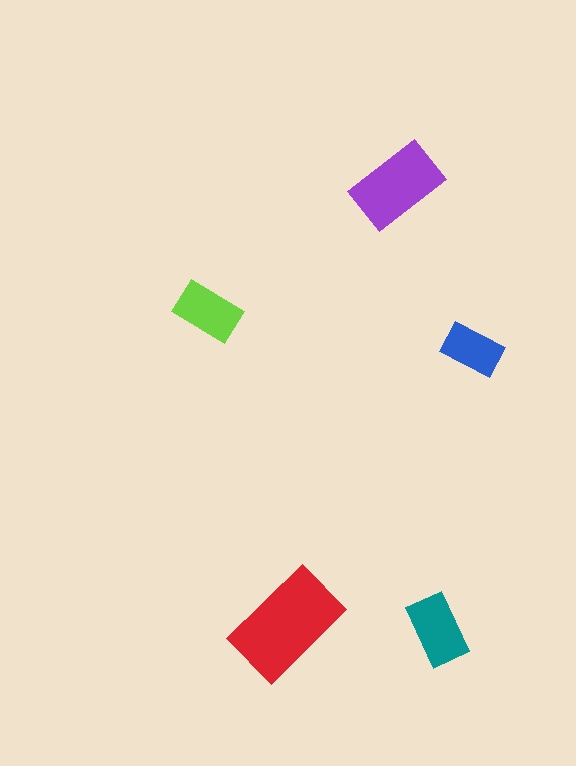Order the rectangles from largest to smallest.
the red one, the purple one, the teal one, the lime one, the blue one.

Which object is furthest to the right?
The blue rectangle is rightmost.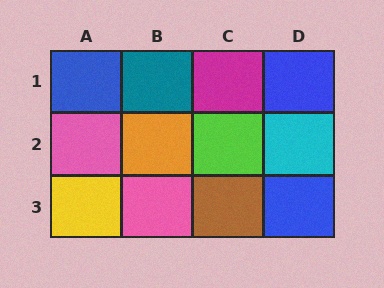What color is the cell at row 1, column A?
Blue.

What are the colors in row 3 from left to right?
Yellow, pink, brown, blue.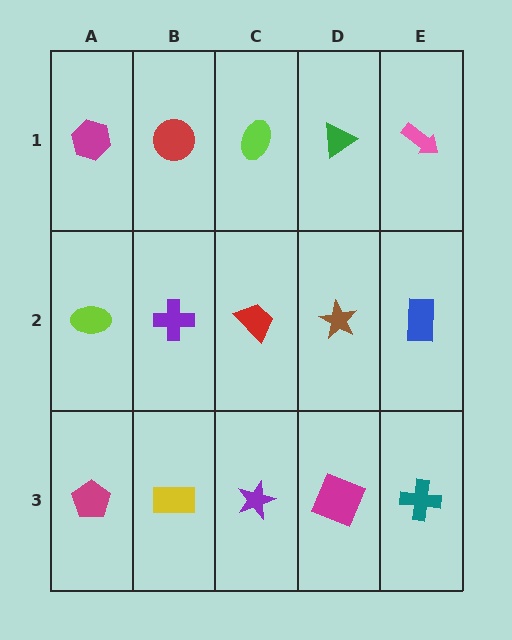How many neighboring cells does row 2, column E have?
3.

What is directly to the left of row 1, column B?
A magenta hexagon.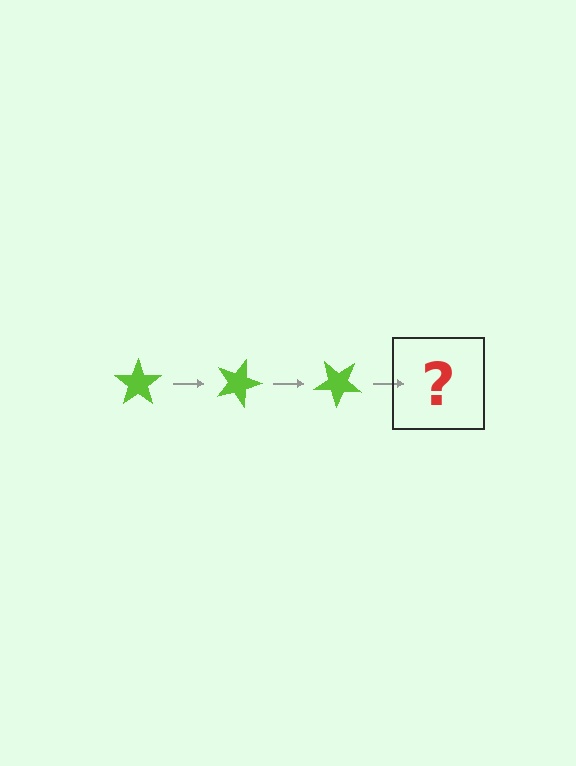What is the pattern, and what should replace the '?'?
The pattern is that the star rotates 20 degrees each step. The '?' should be a lime star rotated 60 degrees.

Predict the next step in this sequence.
The next step is a lime star rotated 60 degrees.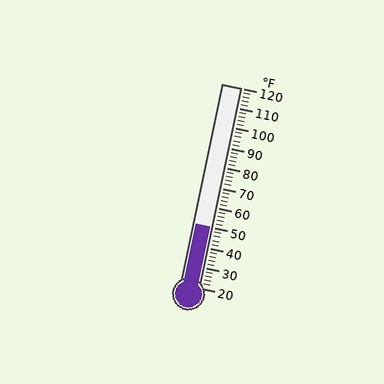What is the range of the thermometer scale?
The thermometer scale ranges from 20°F to 120°F.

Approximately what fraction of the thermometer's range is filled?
The thermometer is filled to approximately 30% of its range.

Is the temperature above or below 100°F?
The temperature is below 100°F.